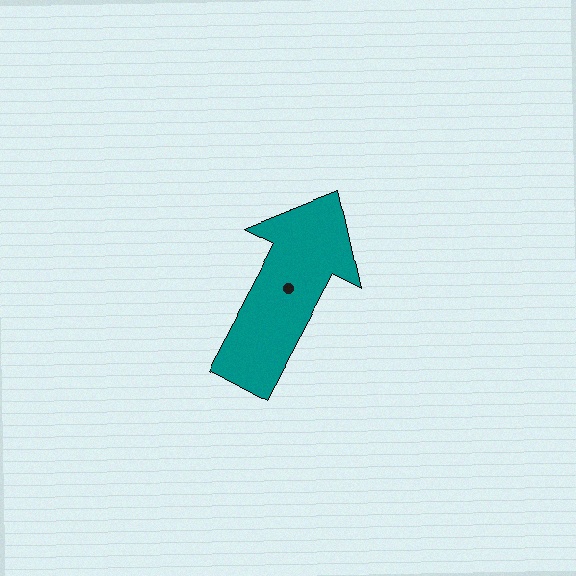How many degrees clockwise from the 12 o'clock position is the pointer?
Approximately 28 degrees.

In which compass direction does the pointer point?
Northeast.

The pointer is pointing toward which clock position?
Roughly 1 o'clock.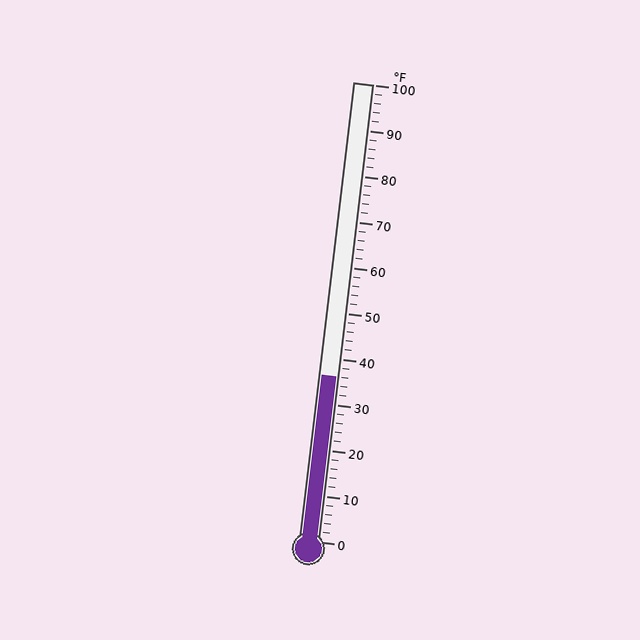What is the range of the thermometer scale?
The thermometer scale ranges from 0°F to 100°F.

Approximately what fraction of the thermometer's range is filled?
The thermometer is filled to approximately 35% of its range.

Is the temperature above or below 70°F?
The temperature is below 70°F.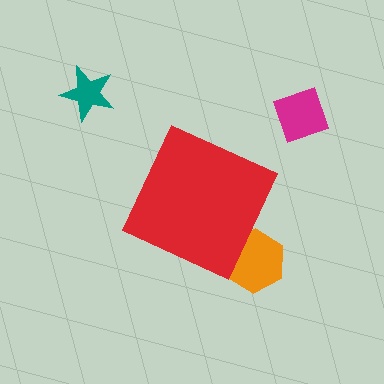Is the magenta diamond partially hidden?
No, the magenta diamond is fully visible.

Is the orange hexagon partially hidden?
Yes, the orange hexagon is partially hidden behind the red diamond.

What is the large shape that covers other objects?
A red diamond.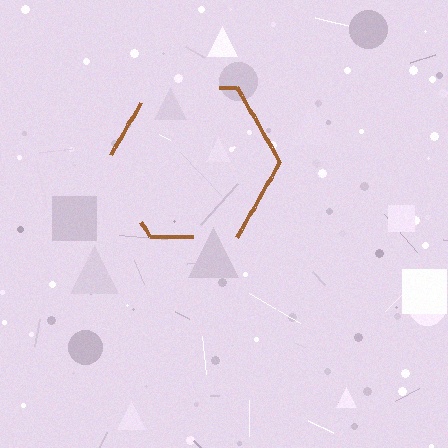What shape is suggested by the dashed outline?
The dashed outline suggests a hexagon.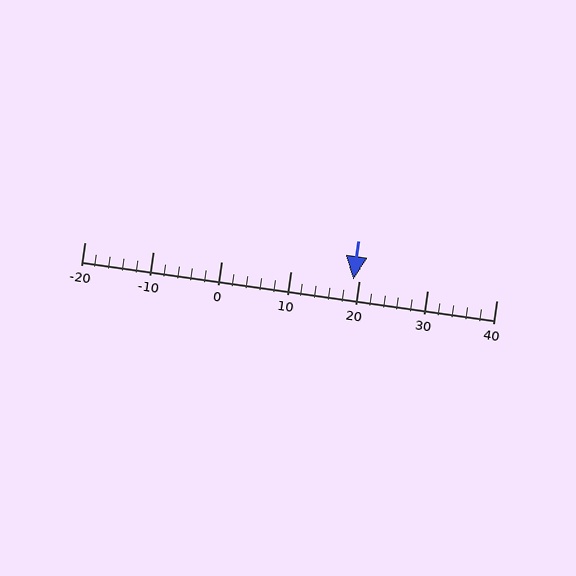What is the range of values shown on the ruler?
The ruler shows values from -20 to 40.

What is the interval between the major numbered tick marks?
The major tick marks are spaced 10 units apart.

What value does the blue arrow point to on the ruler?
The blue arrow points to approximately 19.